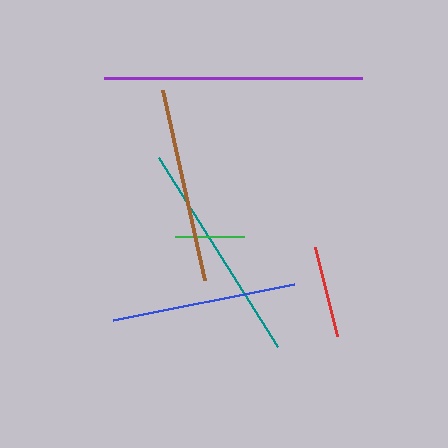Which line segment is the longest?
The purple line is the longest at approximately 258 pixels.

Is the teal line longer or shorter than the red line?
The teal line is longer than the red line.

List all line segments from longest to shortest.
From longest to shortest: purple, teal, brown, blue, red, green.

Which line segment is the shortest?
The green line is the shortest at approximately 69 pixels.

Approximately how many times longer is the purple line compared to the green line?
The purple line is approximately 3.7 times the length of the green line.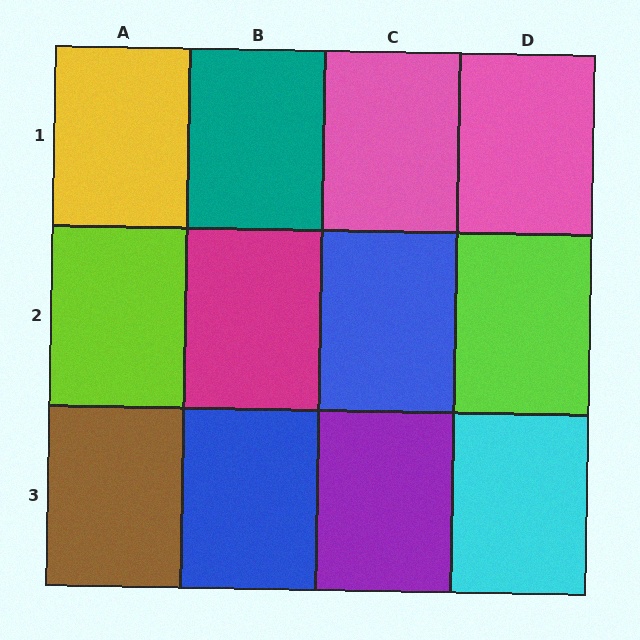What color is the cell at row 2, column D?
Lime.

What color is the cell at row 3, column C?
Purple.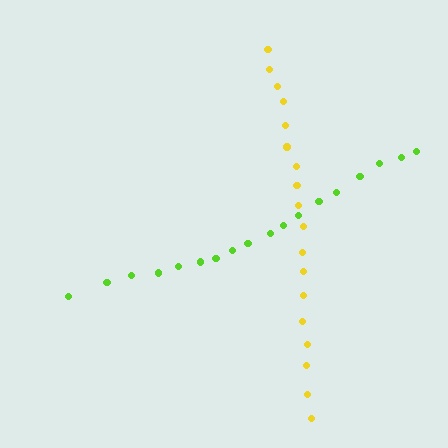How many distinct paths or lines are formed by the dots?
There are 2 distinct paths.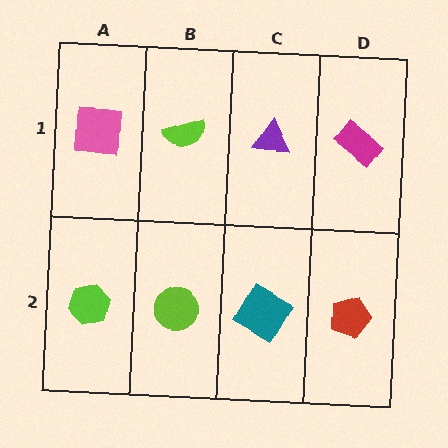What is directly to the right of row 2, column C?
A red pentagon.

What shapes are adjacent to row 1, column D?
A red pentagon (row 2, column D), a purple triangle (row 1, column C).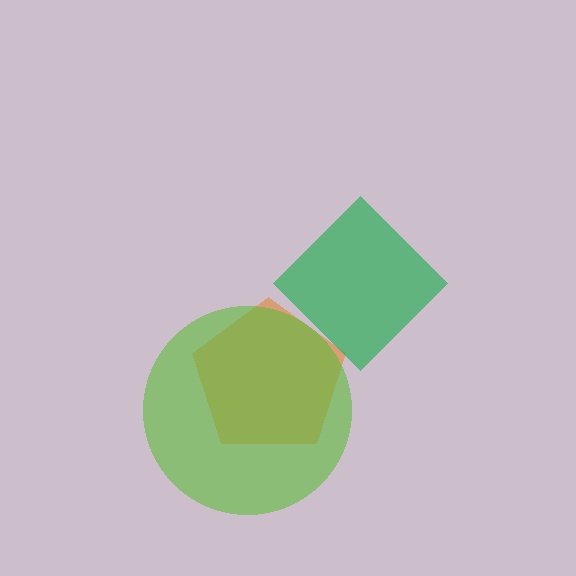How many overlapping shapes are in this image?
There are 3 overlapping shapes in the image.